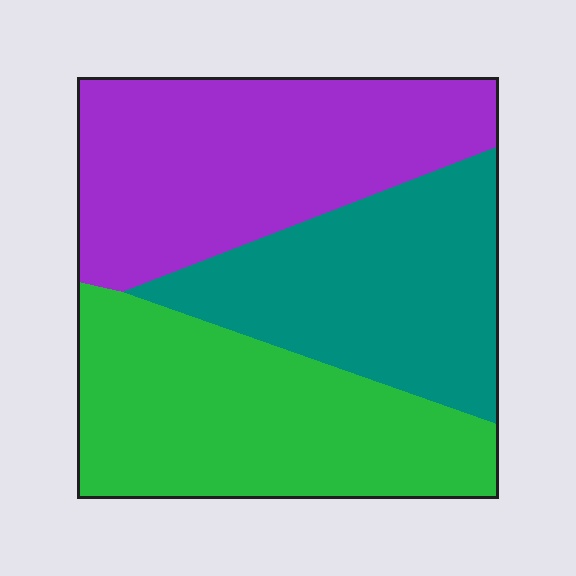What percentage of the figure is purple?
Purple takes up about one third (1/3) of the figure.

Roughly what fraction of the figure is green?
Green covers around 35% of the figure.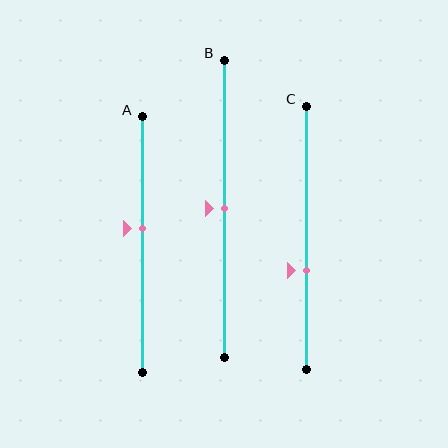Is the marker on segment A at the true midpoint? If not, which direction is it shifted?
No, the marker on segment A is shifted upward by about 6% of the segment length.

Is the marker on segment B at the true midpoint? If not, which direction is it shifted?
Yes, the marker on segment B is at the true midpoint.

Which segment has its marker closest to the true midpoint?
Segment B has its marker closest to the true midpoint.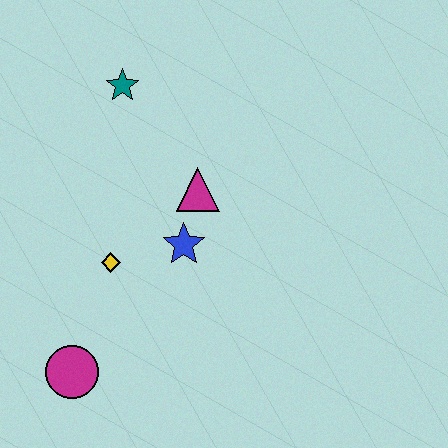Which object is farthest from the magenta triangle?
The magenta circle is farthest from the magenta triangle.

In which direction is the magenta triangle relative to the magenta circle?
The magenta triangle is above the magenta circle.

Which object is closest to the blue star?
The magenta triangle is closest to the blue star.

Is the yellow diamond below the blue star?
Yes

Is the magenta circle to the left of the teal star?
Yes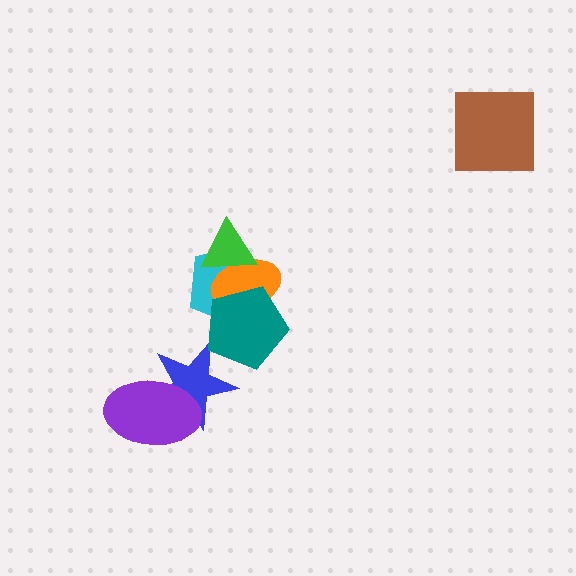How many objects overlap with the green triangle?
2 objects overlap with the green triangle.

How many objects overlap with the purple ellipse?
1 object overlaps with the purple ellipse.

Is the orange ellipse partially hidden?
Yes, it is partially covered by another shape.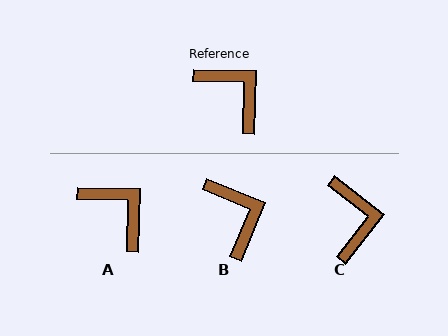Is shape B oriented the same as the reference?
No, it is off by about 21 degrees.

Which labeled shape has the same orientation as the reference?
A.